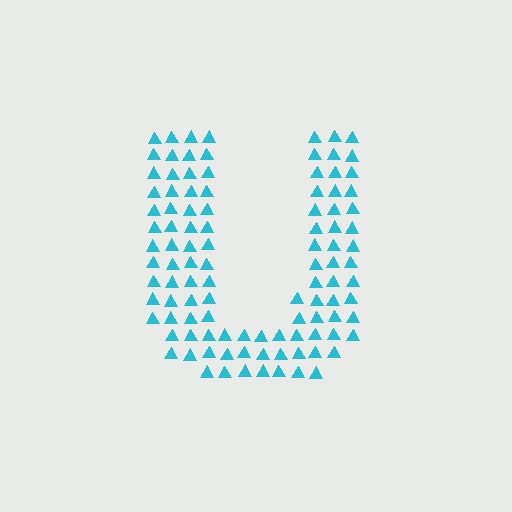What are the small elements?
The small elements are triangles.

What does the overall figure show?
The overall figure shows the letter U.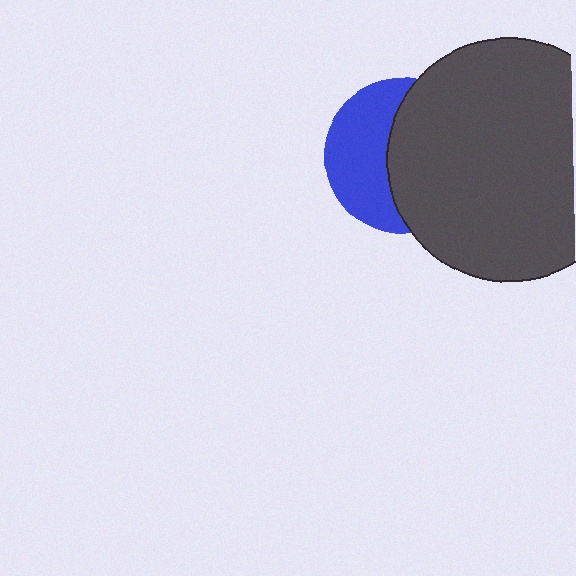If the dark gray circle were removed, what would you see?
You would see the complete blue circle.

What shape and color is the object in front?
The object in front is a dark gray circle.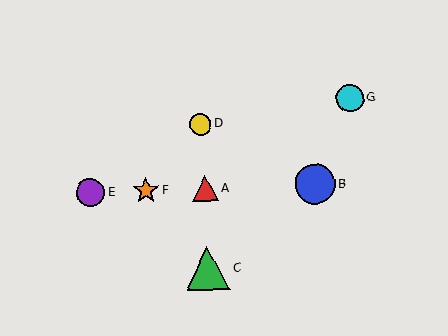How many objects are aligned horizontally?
4 objects (A, B, E, F) are aligned horizontally.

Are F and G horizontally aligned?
No, F is at y≈191 and G is at y≈98.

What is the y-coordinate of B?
Object B is at y≈184.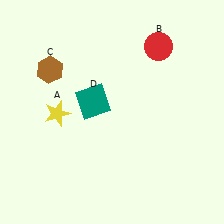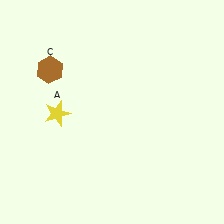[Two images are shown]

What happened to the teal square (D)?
The teal square (D) was removed in Image 2. It was in the top-left area of Image 1.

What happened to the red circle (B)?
The red circle (B) was removed in Image 2. It was in the top-right area of Image 1.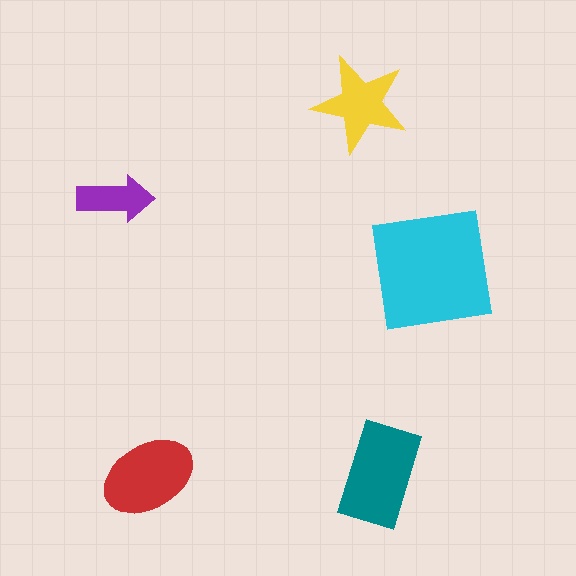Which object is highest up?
The yellow star is topmost.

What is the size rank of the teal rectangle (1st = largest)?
2nd.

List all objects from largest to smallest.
The cyan square, the teal rectangle, the red ellipse, the yellow star, the purple arrow.